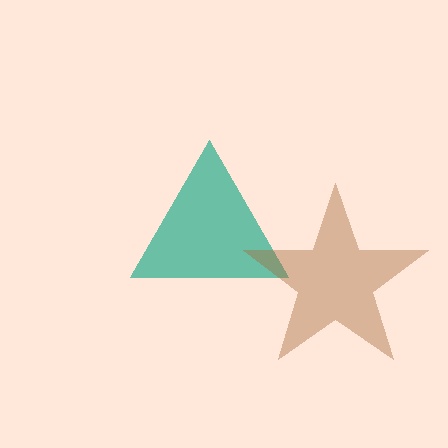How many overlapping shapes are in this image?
There are 2 overlapping shapes in the image.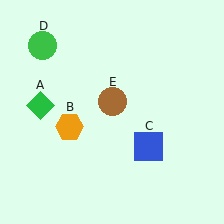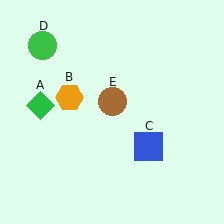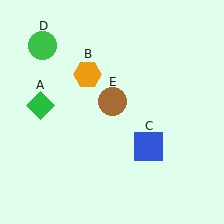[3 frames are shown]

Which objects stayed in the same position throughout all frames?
Green diamond (object A) and blue square (object C) and green circle (object D) and brown circle (object E) remained stationary.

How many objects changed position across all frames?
1 object changed position: orange hexagon (object B).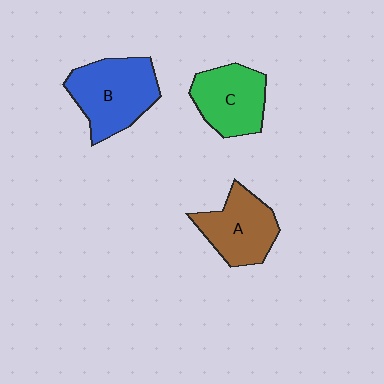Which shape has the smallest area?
Shape A (brown).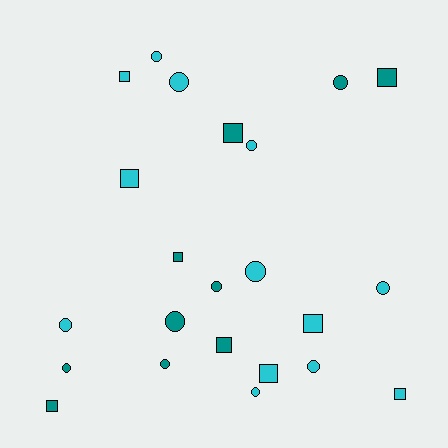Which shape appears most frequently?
Circle, with 13 objects.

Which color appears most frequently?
Cyan, with 13 objects.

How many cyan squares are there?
There are 5 cyan squares.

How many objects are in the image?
There are 23 objects.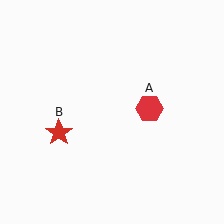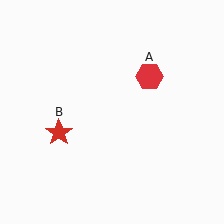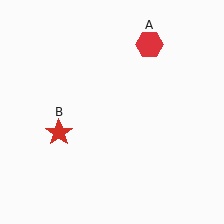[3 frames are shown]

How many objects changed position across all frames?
1 object changed position: red hexagon (object A).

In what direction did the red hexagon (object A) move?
The red hexagon (object A) moved up.